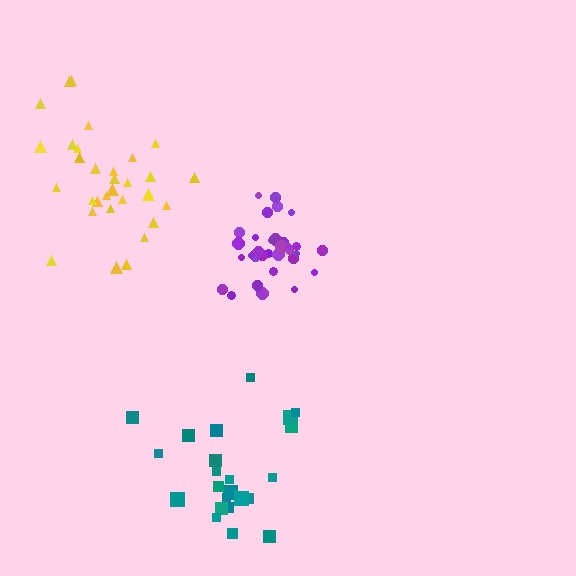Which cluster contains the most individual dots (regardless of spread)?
Purple (33).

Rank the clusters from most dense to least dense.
purple, yellow, teal.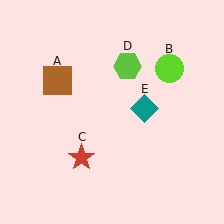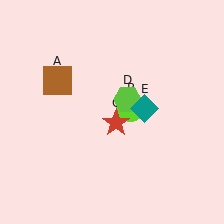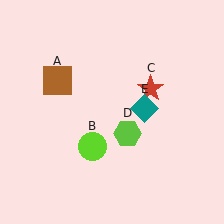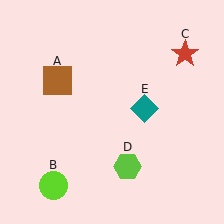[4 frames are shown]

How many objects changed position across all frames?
3 objects changed position: lime circle (object B), red star (object C), lime hexagon (object D).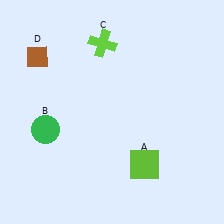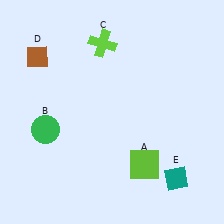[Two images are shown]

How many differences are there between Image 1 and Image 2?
There is 1 difference between the two images.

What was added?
A teal diamond (E) was added in Image 2.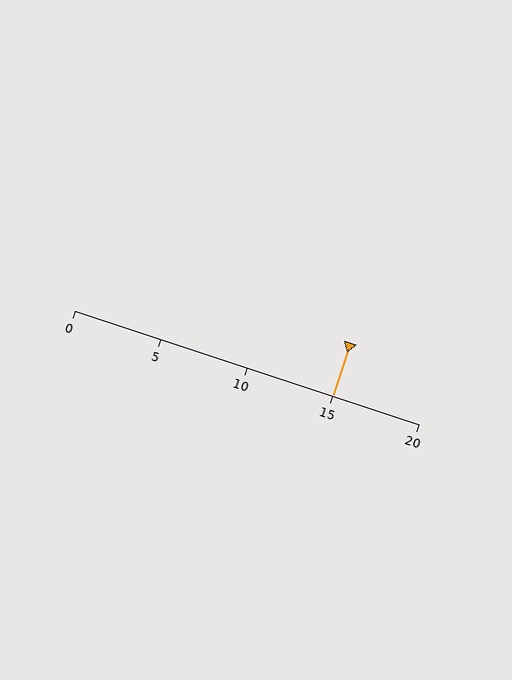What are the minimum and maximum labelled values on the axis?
The axis runs from 0 to 20.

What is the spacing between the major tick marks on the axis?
The major ticks are spaced 5 apart.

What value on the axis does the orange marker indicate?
The marker indicates approximately 15.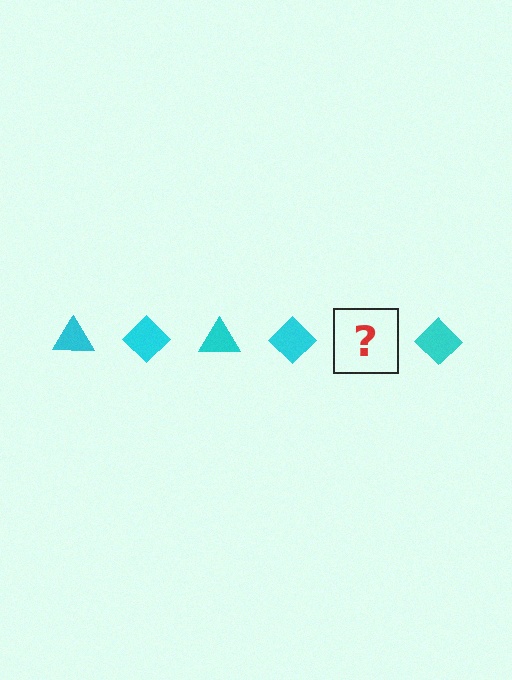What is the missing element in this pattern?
The missing element is a cyan triangle.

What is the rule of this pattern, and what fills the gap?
The rule is that the pattern cycles through triangle, diamond shapes in cyan. The gap should be filled with a cyan triangle.